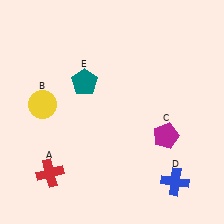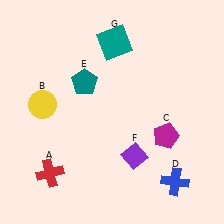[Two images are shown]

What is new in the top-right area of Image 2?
A teal square (G) was added in the top-right area of Image 2.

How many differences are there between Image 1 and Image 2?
There are 2 differences between the two images.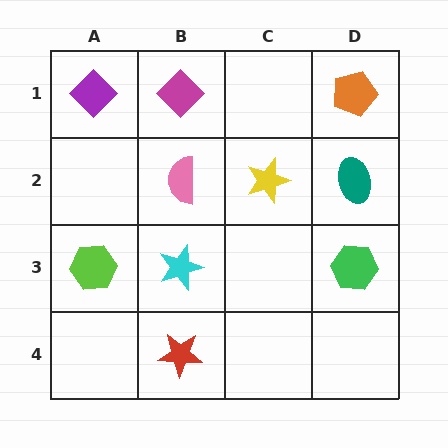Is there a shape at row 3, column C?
No, that cell is empty.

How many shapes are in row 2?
3 shapes.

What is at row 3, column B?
A cyan star.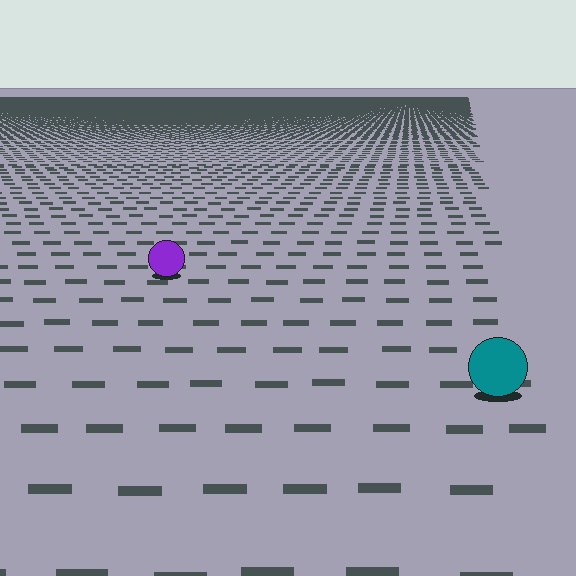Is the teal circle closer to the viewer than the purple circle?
Yes. The teal circle is closer — you can tell from the texture gradient: the ground texture is coarser near it.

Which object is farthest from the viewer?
The purple circle is farthest from the viewer. It appears smaller and the ground texture around it is denser.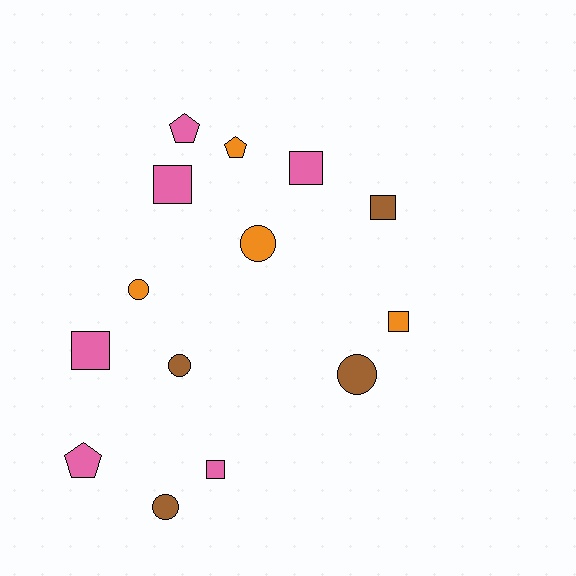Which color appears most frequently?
Pink, with 6 objects.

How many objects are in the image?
There are 14 objects.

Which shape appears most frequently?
Square, with 6 objects.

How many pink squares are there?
There are 4 pink squares.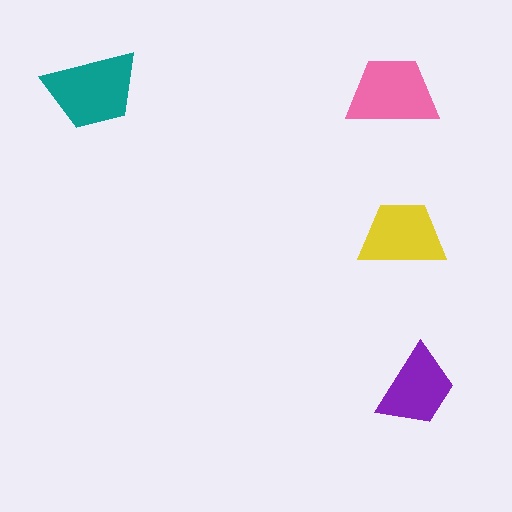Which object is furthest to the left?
The teal trapezoid is leftmost.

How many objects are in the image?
There are 4 objects in the image.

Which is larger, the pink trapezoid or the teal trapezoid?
The teal one.